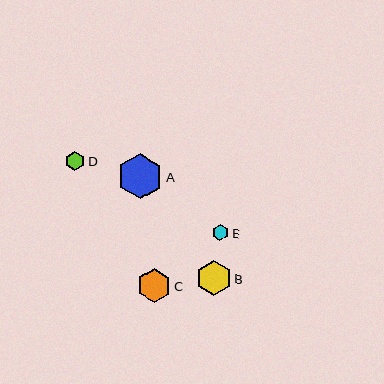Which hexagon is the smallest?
Hexagon E is the smallest with a size of approximately 16 pixels.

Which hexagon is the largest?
Hexagon A is the largest with a size of approximately 45 pixels.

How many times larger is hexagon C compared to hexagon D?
Hexagon C is approximately 1.8 times the size of hexagon D.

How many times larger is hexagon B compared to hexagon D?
Hexagon B is approximately 1.9 times the size of hexagon D.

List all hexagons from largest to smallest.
From largest to smallest: A, B, C, D, E.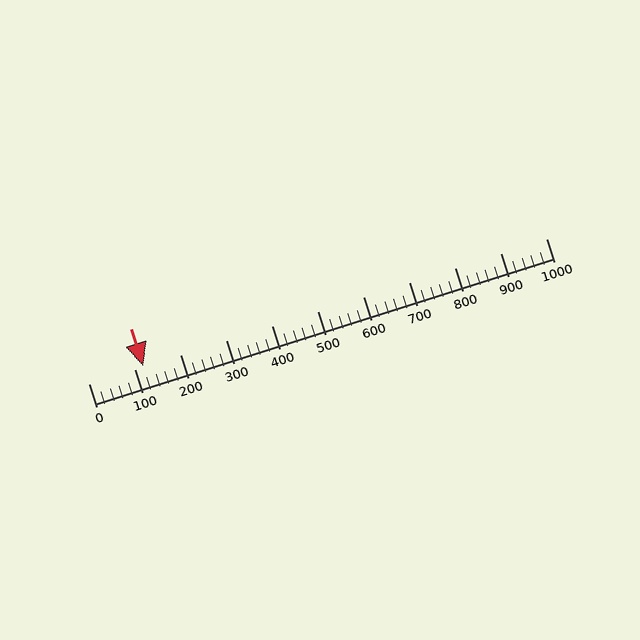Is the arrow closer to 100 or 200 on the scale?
The arrow is closer to 100.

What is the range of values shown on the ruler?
The ruler shows values from 0 to 1000.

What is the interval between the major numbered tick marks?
The major tick marks are spaced 100 units apart.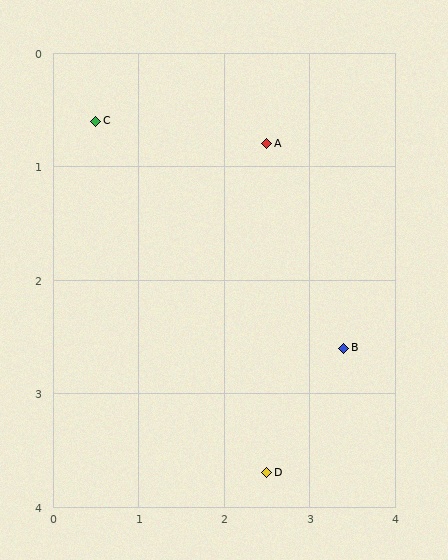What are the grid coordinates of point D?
Point D is at approximately (2.5, 3.7).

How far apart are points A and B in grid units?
Points A and B are about 2.0 grid units apart.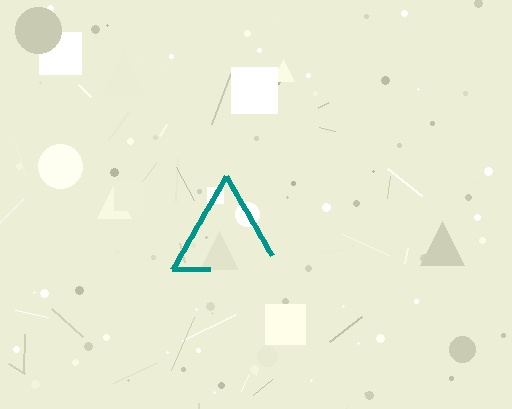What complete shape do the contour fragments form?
The contour fragments form a triangle.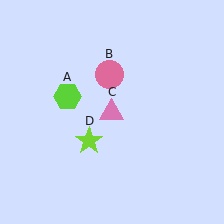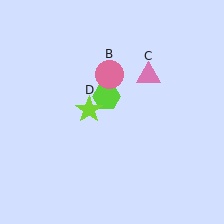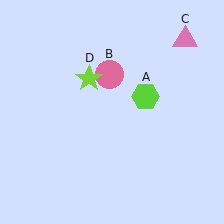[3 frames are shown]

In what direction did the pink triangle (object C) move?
The pink triangle (object C) moved up and to the right.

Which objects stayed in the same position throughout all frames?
Pink circle (object B) remained stationary.